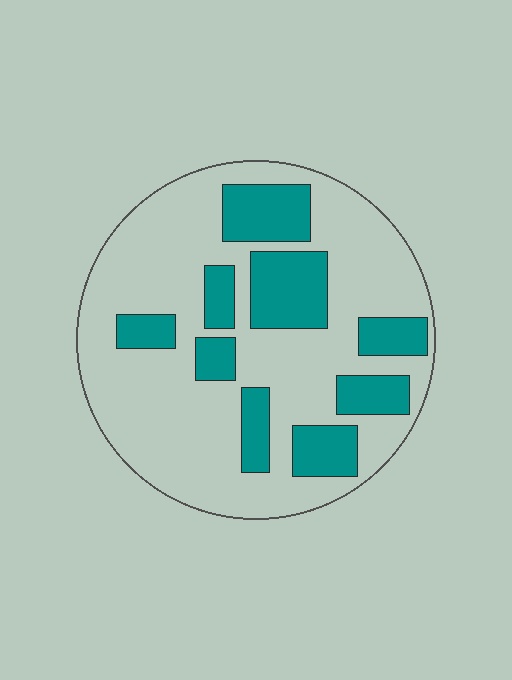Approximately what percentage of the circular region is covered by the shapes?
Approximately 30%.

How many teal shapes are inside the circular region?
9.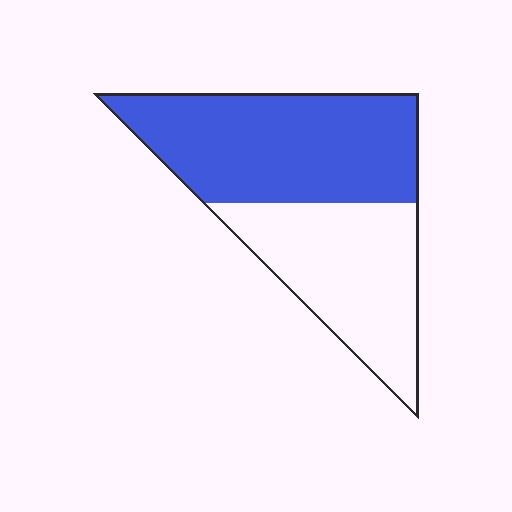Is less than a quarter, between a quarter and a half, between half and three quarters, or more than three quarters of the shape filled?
Between half and three quarters.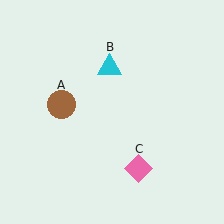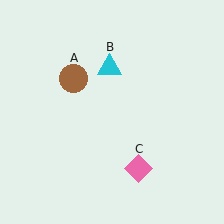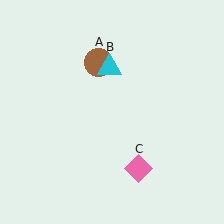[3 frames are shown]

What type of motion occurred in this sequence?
The brown circle (object A) rotated clockwise around the center of the scene.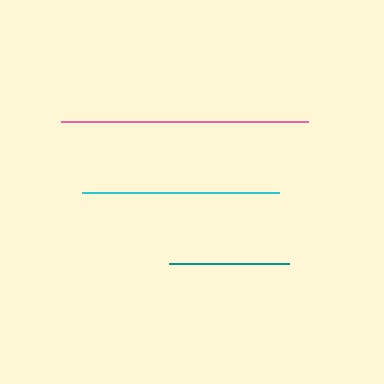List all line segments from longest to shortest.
From longest to shortest: pink, cyan, teal.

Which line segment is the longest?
The pink line is the longest at approximately 247 pixels.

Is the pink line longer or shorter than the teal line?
The pink line is longer than the teal line.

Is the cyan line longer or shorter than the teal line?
The cyan line is longer than the teal line.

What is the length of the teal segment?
The teal segment is approximately 120 pixels long.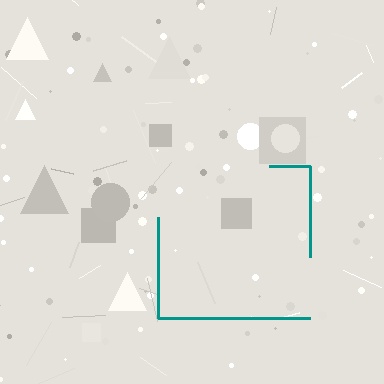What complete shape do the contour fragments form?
The contour fragments form a square.